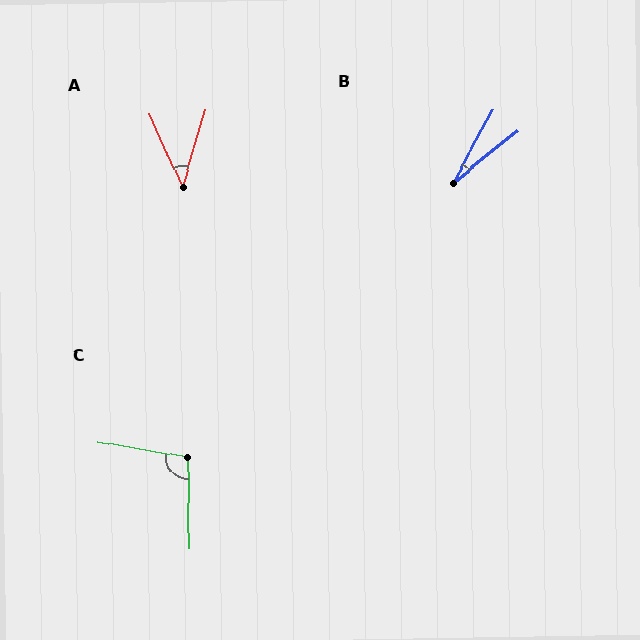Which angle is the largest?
C, at approximately 100 degrees.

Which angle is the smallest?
B, at approximately 23 degrees.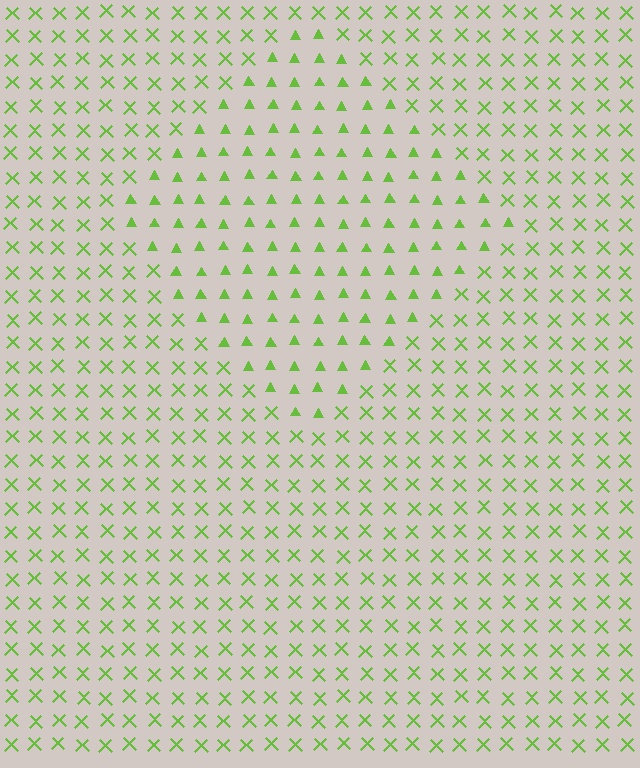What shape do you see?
I see a diamond.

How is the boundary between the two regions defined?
The boundary is defined by a change in element shape: triangles inside vs. X marks outside. All elements share the same color and spacing.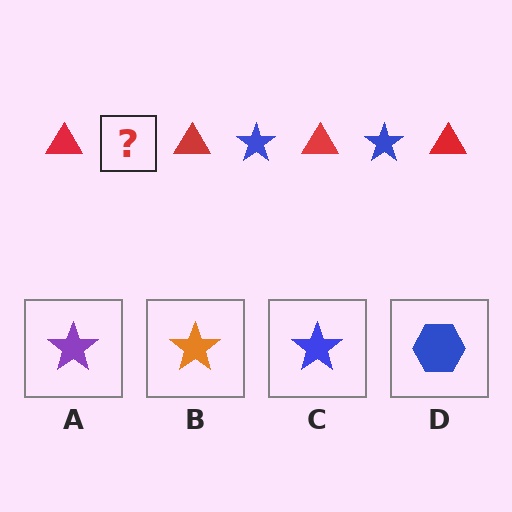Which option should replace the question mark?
Option C.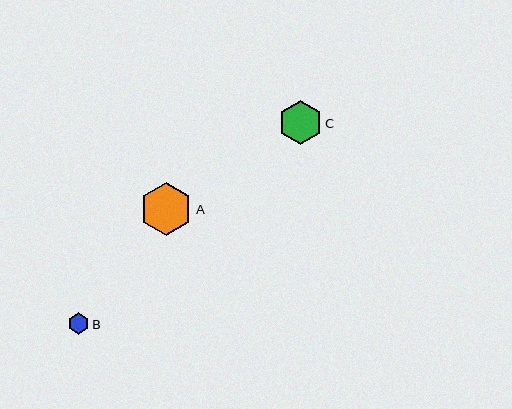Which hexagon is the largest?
Hexagon A is the largest with a size of approximately 53 pixels.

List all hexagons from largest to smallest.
From largest to smallest: A, C, B.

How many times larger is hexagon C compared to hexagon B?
Hexagon C is approximately 2.0 times the size of hexagon B.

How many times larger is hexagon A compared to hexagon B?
Hexagon A is approximately 2.5 times the size of hexagon B.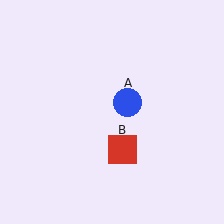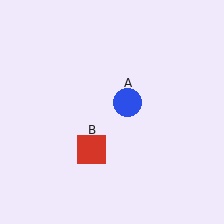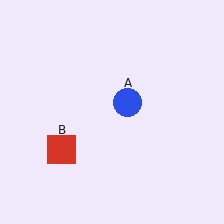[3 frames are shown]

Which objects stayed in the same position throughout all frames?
Blue circle (object A) remained stationary.